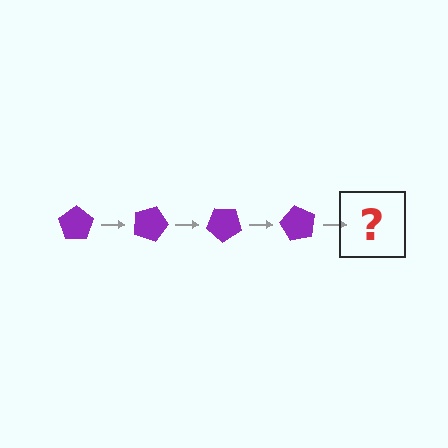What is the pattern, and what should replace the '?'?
The pattern is that the pentagon rotates 20 degrees each step. The '?' should be a purple pentagon rotated 80 degrees.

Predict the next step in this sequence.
The next step is a purple pentagon rotated 80 degrees.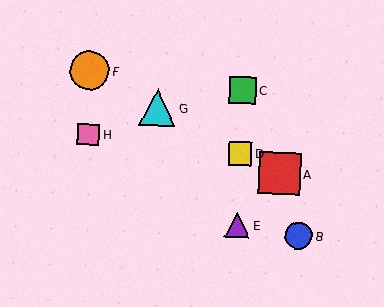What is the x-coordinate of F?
Object F is at x≈90.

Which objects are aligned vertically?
Objects C, D, E are aligned vertically.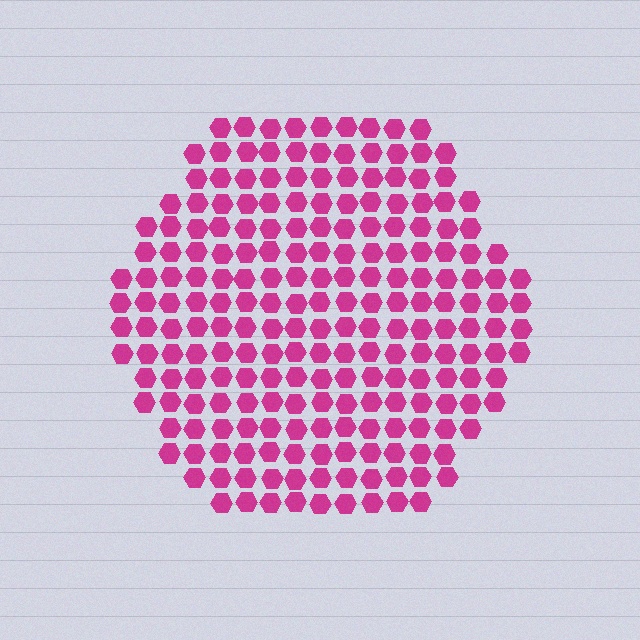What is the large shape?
The large shape is a hexagon.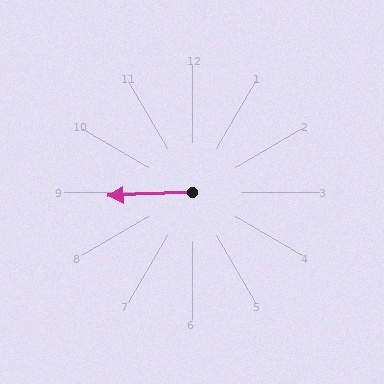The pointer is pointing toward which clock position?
Roughly 9 o'clock.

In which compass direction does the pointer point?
West.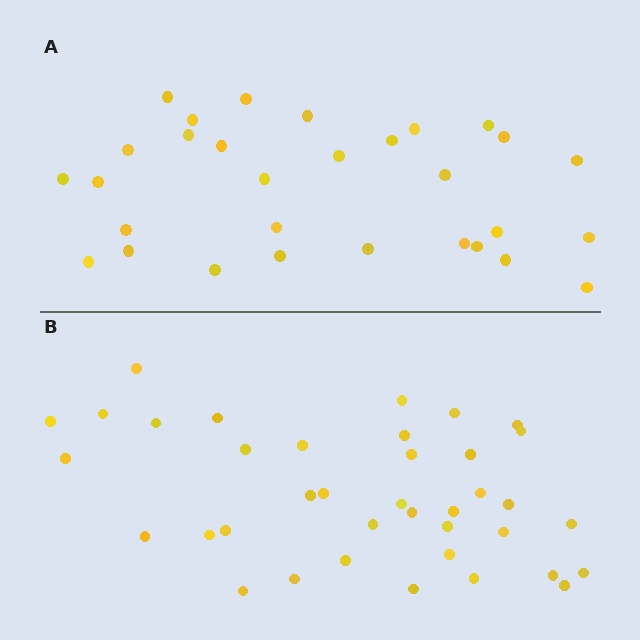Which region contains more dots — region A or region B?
Region B (the bottom region) has more dots.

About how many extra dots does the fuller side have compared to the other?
Region B has roughly 8 or so more dots than region A.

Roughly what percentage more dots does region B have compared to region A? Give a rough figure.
About 25% more.